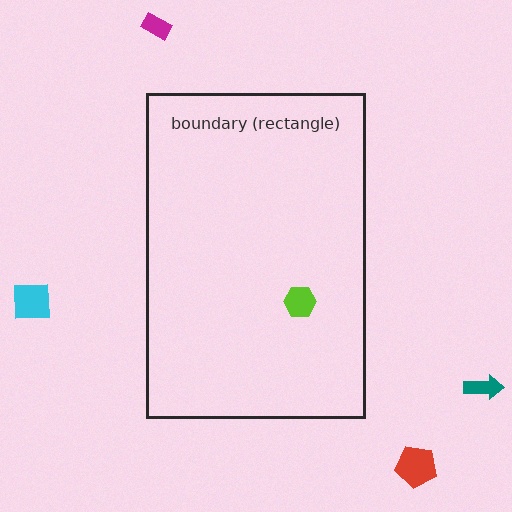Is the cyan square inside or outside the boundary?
Outside.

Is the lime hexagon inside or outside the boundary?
Inside.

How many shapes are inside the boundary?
1 inside, 4 outside.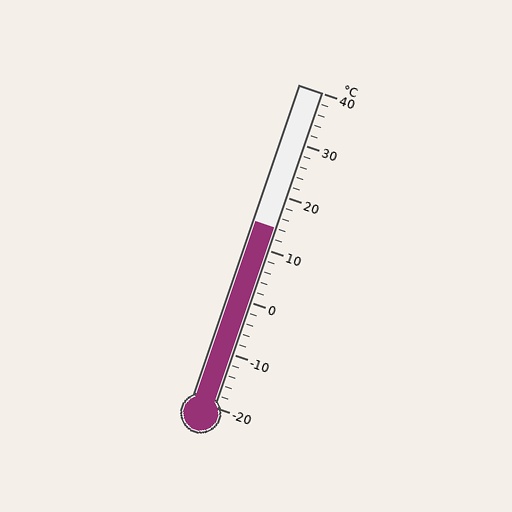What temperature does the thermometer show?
The thermometer shows approximately 14°C.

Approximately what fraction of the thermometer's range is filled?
The thermometer is filled to approximately 55% of its range.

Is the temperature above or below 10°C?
The temperature is above 10°C.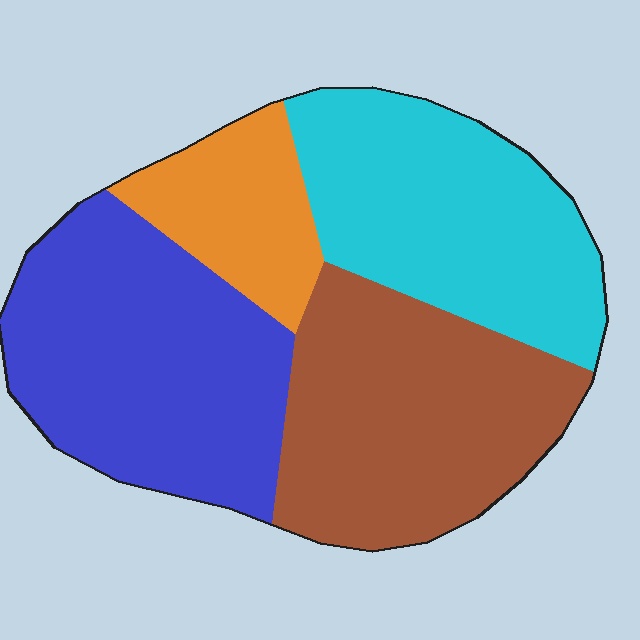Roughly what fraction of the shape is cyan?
Cyan covers around 25% of the shape.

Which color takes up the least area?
Orange, at roughly 10%.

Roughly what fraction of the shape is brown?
Brown covers roughly 30% of the shape.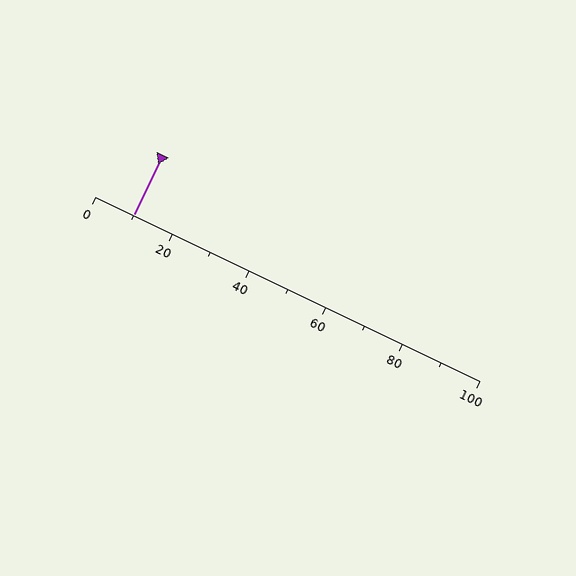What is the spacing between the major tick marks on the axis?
The major ticks are spaced 20 apart.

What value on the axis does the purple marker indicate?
The marker indicates approximately 10.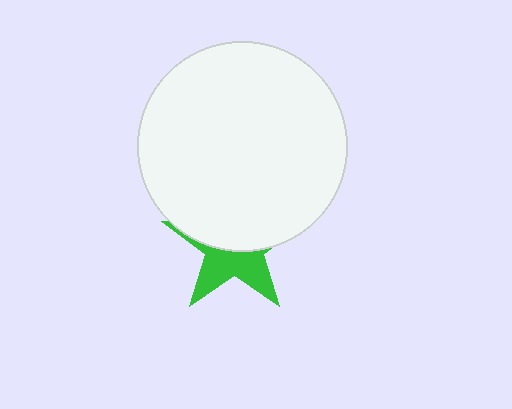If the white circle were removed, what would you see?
You would see the complete green star.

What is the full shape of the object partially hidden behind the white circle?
The partially hidden object is a green star.